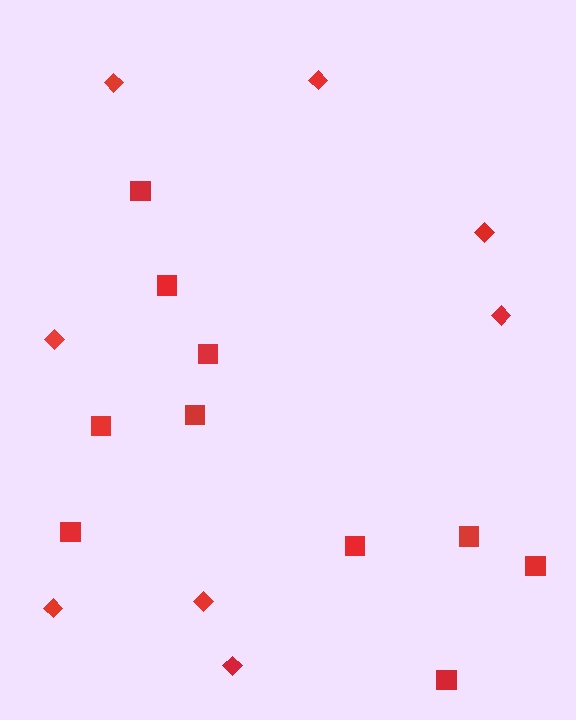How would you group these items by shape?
There are 2 groups: one group of diamonds (8) and one group of squares (10).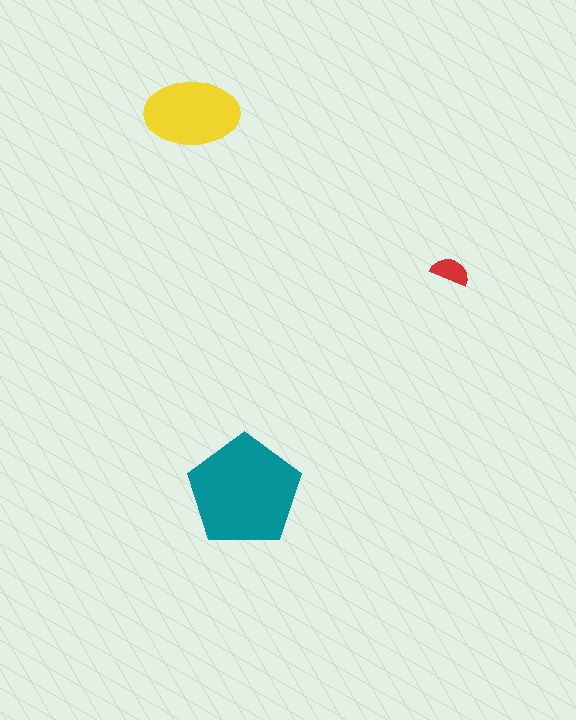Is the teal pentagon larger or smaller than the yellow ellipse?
Larger.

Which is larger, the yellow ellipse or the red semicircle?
The yellow ellipse.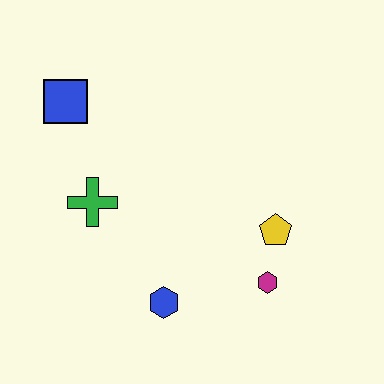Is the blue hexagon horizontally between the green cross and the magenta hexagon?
Yes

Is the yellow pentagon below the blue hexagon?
No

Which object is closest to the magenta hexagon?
The yellow pentagon is closest to the magenta hexagon.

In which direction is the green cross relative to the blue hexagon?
The green cross is above the blue hexagon.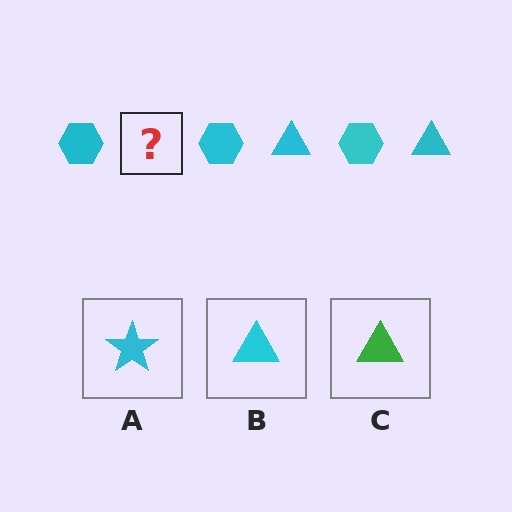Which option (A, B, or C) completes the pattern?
B.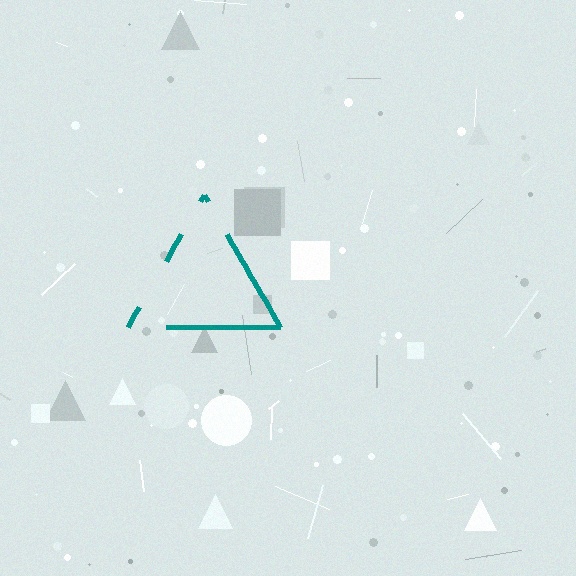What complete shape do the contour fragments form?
The contour fragments form a triangle.